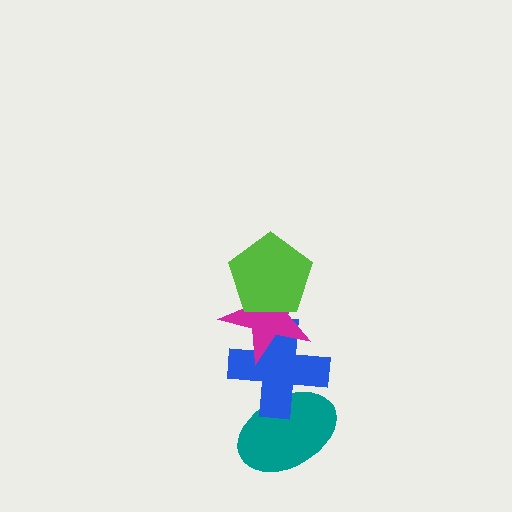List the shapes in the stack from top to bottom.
From top to bottom: the lime pentagon, the magenta star, the blue cross, the teal ellipse.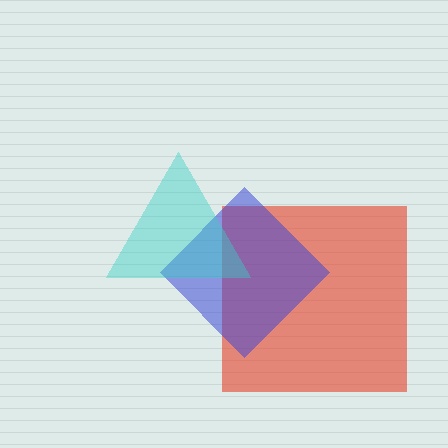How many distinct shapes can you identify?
There are 3 distinct shapes: a red square, a blue diamond, a cyan triangle.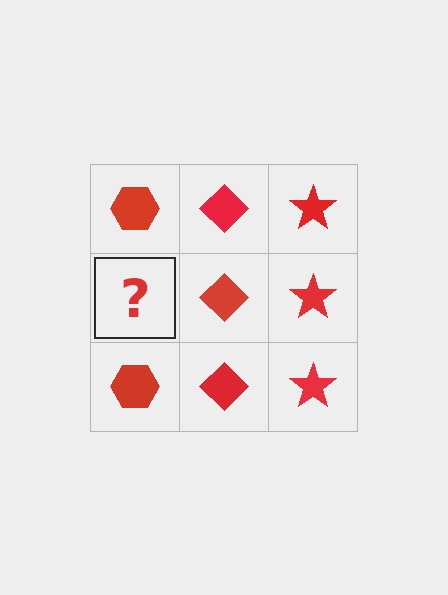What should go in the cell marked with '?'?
The missing cell should contain a red hexagon.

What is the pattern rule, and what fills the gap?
The rule is that each column has a consistent shape. The gap should be filled with a red hexagon.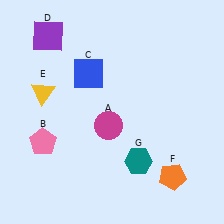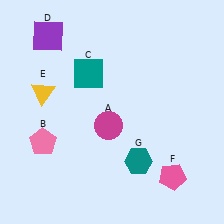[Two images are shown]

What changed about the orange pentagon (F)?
In Image 1, F is orange. In Image 2, it changed to pink.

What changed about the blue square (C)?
In Image 1, C is blue. In Image 2, it changed to teal.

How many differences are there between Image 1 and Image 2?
There are 2 differences between the two images.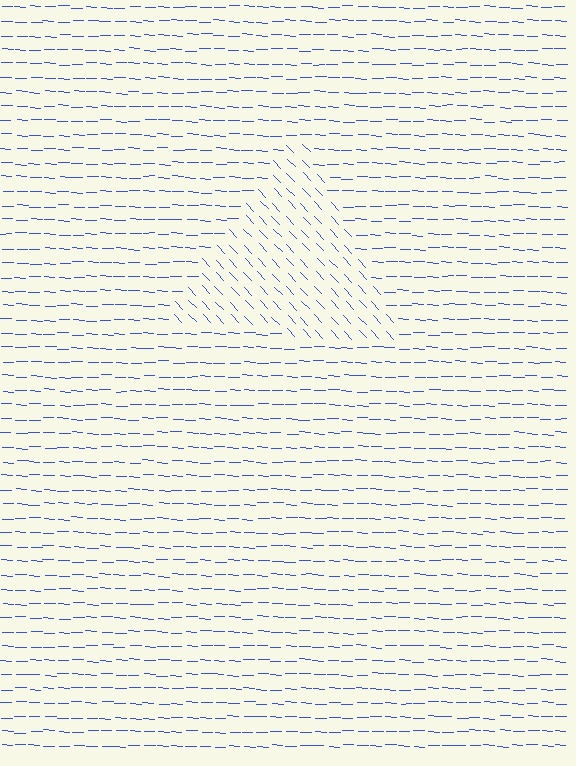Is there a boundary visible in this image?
Yes, there is a texture boundary formed by a change in line orientation.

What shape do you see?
I see a triangle.